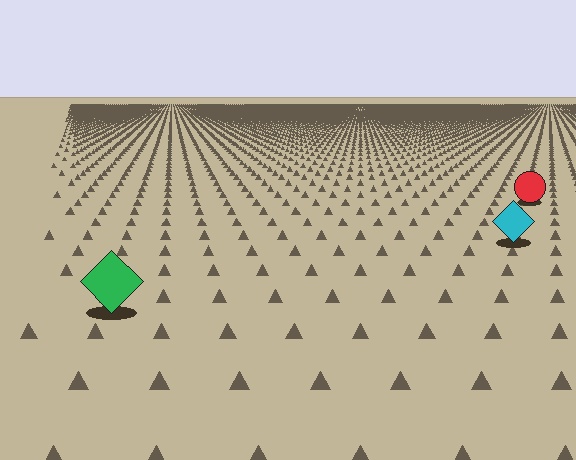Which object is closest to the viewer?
The green diamond is closest. The texture marks near it are larger and more spread out.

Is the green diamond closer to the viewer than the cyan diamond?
Yes. The green diamond is closer — you can tell from the texture gradient: the ground texture is coarser near it.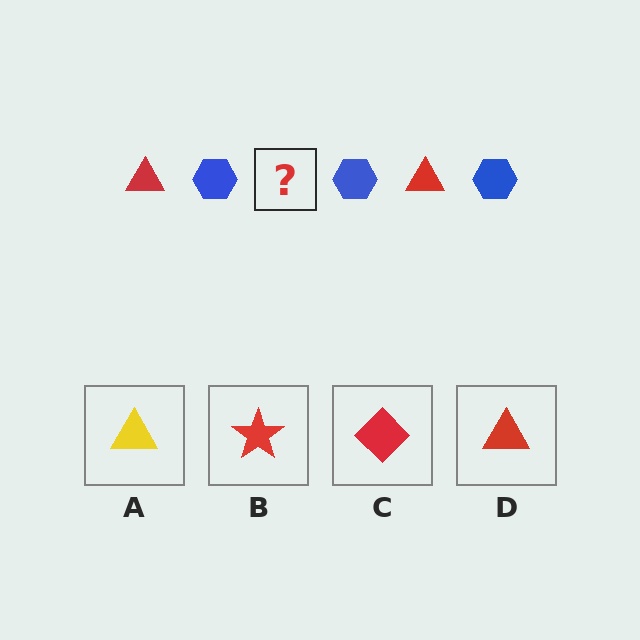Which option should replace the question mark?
Option D.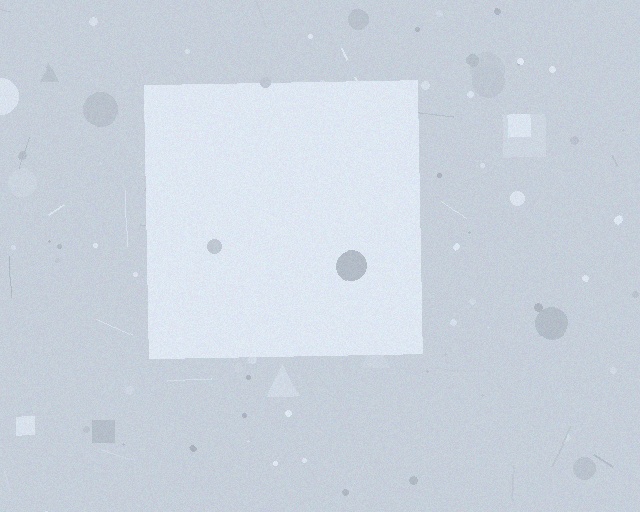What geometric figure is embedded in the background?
A square is embedded in the background.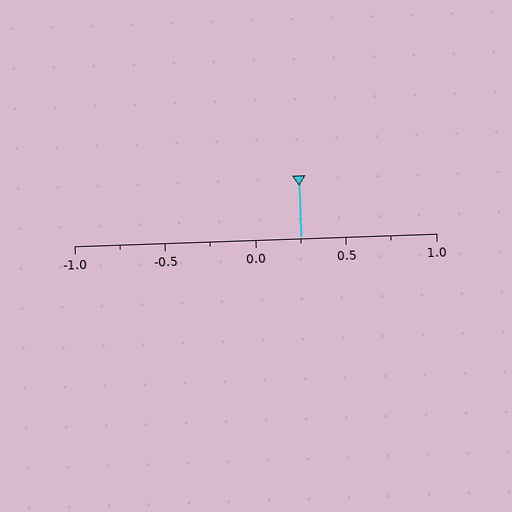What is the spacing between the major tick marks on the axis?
The major ticks are spaced 0.5 apart.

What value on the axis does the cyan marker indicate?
The marker indicates approximately 0.25.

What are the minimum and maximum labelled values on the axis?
The axis runs from -1.0 to 1.0.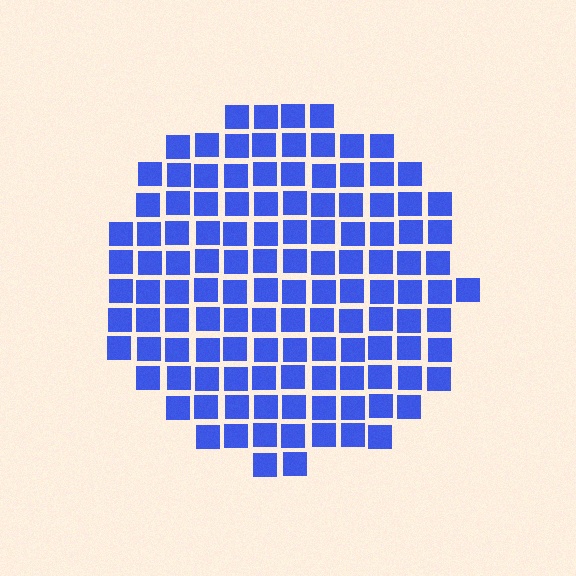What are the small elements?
The small elements are squares.